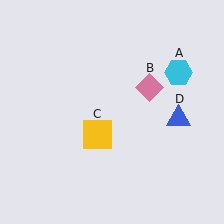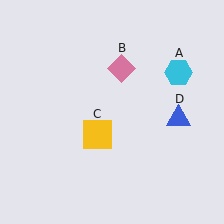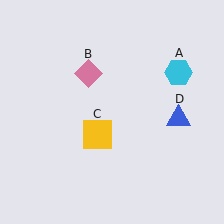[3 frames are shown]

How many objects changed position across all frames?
1 object changed position: pink diamond (object B).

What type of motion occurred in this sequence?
The pink diamond (object B) rotated counterclockwise around the center of the scene.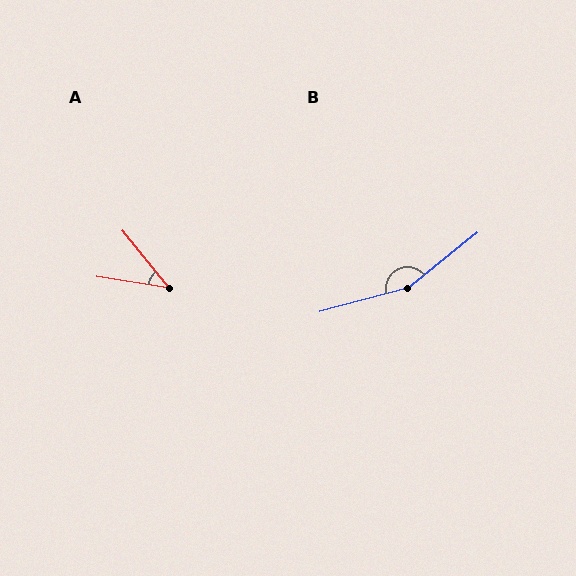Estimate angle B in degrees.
Approximately 156 degrees.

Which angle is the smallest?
A, at approximately 42 degrees.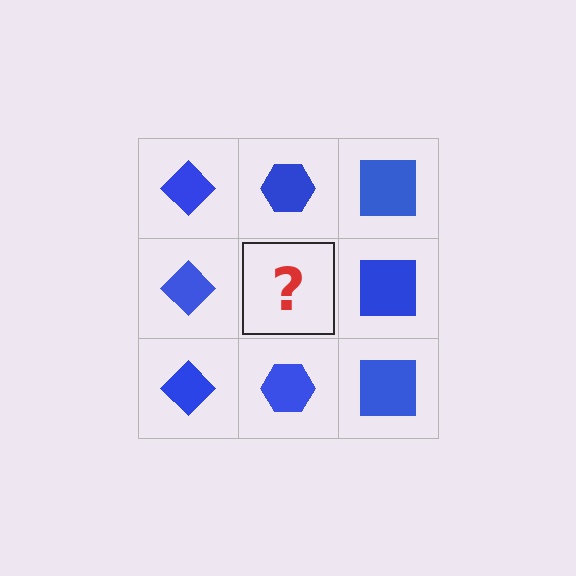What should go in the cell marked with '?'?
The missing cell should contain a blue hexagon.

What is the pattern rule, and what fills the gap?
The rule is that each column has a consistent shape. The gap should be filled with a blue hexagon.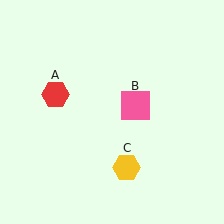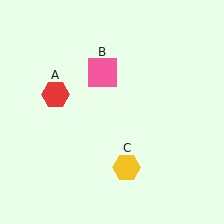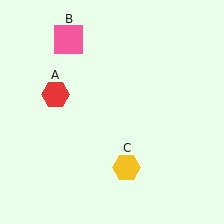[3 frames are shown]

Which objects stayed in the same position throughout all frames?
Red hexagon (object A) and yellow hexagon (object C) remained stationary.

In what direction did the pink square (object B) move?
The pink square (object B) moved up and to the left.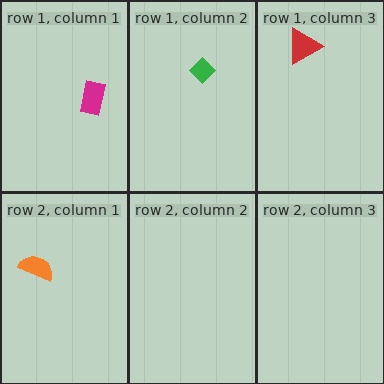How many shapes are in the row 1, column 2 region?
1.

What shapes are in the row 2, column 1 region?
The orange semicircle.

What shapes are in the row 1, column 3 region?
The red triangle.